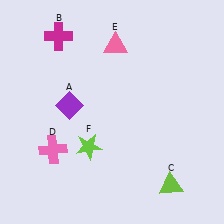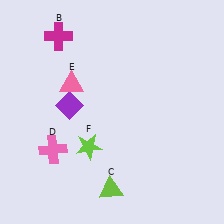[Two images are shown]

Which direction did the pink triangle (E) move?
The pink triangle (E) moved left.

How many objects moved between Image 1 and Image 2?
2 objects moved between the two images.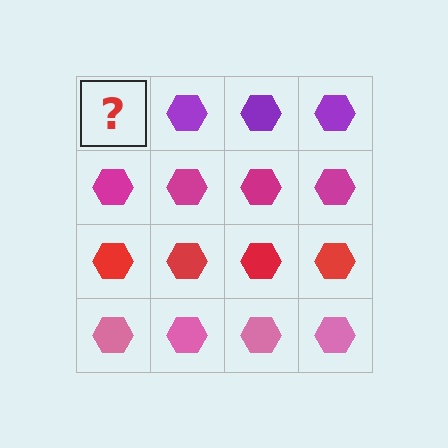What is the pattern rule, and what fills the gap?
The rule is that each row has a consistent color. The gap should be filled with a purple hexagon.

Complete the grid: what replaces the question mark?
The question mark should be replaced with a purple hexagon.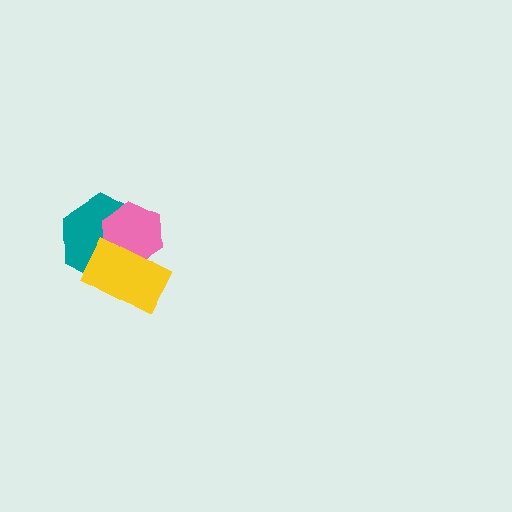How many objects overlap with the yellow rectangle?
2 objects overlap with the yellow rectangle.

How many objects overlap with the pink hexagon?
2 objects overlap with the pink hexagon.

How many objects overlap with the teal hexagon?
2 objects overlap with the teal hexagon.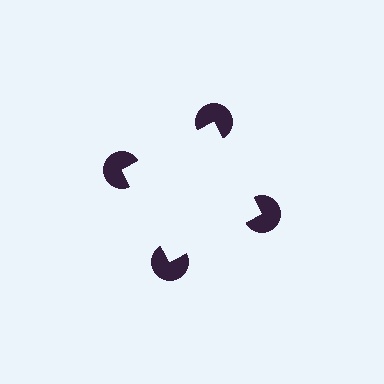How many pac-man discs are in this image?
There are 4 — one at each vertex of the illusory square.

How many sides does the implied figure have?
4 sides.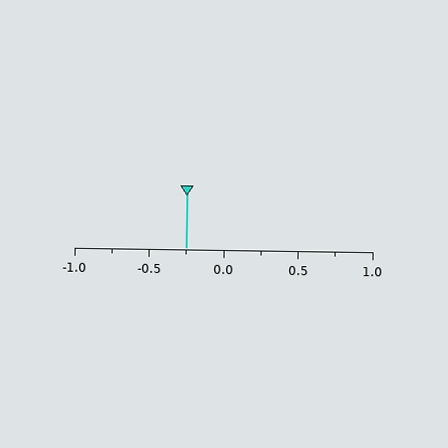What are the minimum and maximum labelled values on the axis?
The axis runs from -1.0 to 1.0.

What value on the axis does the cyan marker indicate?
The marker indicates approximately -0.25.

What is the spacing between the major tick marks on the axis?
The major ticks are spaced 0.5 apart.